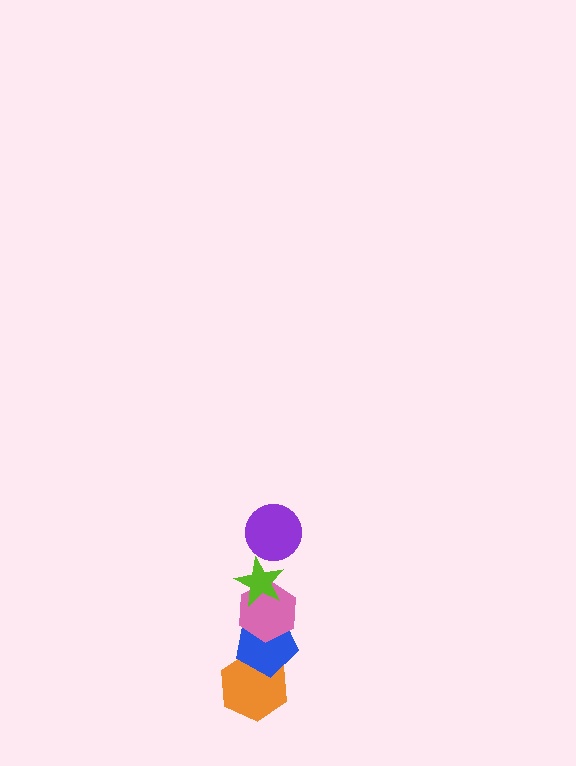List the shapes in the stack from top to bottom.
From top to bottom: the purple circle, the lime star, the pink hexagon, the blue pentagon, the orange hexagon.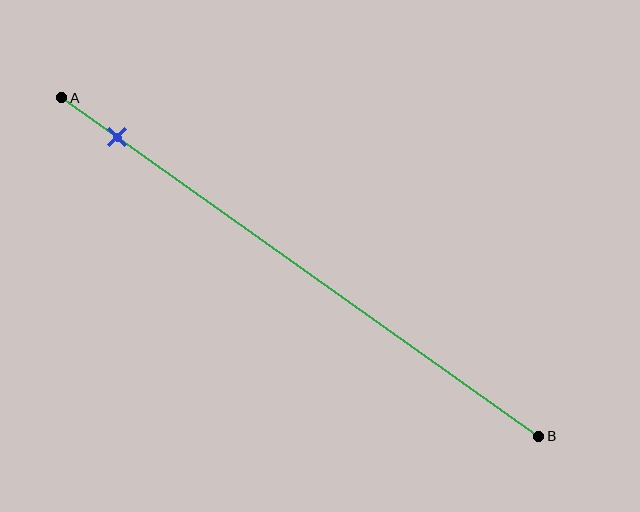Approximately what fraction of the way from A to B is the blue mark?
The blue mark is approximately 10% of the way from A to B.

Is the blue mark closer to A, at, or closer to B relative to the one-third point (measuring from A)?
The blue mark is closer to point A than the one-third point of segment AB.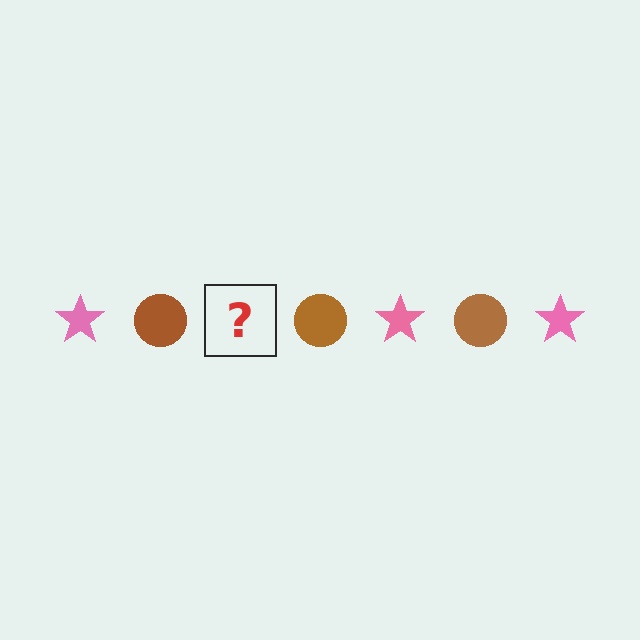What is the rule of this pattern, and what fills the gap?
The rule is that the pattern alternates between pink star and brown circle. The gap should be filled with a pink star.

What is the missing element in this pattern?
The missing element is a pink star.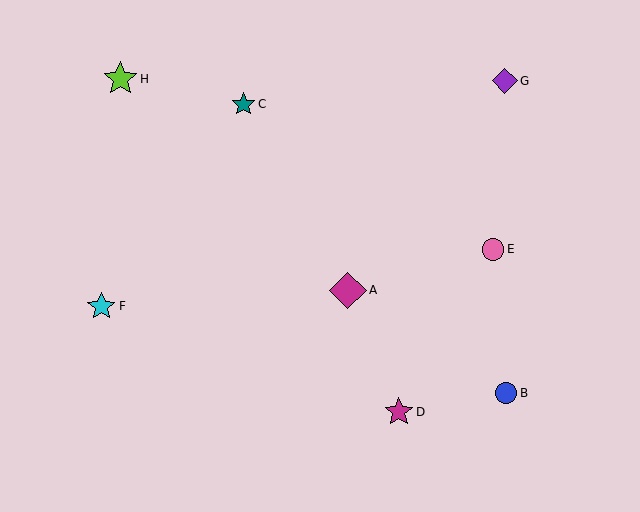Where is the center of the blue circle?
The center of the blue circle is at (506, 393).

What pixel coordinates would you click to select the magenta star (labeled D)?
Click at (399, 412) to select the magenta star D.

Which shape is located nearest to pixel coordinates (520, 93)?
The purple diamond (labeled G) at (505, 81) is nearest to that location.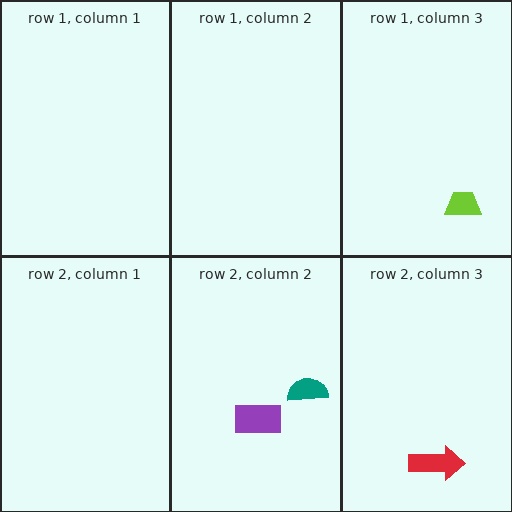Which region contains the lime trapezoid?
The row 1, column 3 region.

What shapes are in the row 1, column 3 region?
The lime trapezoid.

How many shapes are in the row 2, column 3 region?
1.